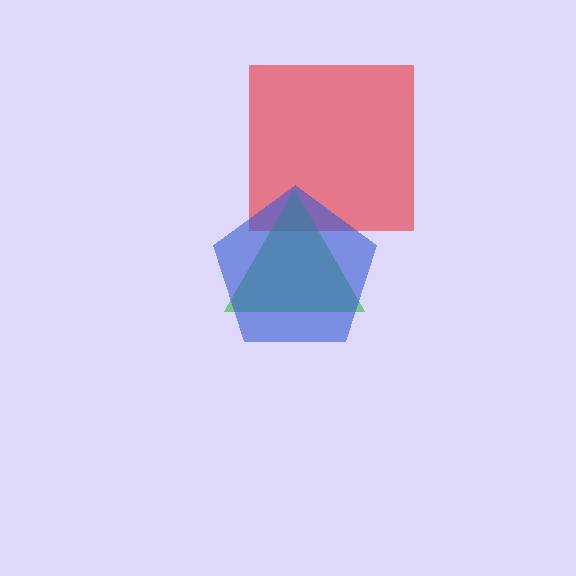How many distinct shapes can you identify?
There are 3 distinct shapes: a red square, a green triangle, a blue pentagon.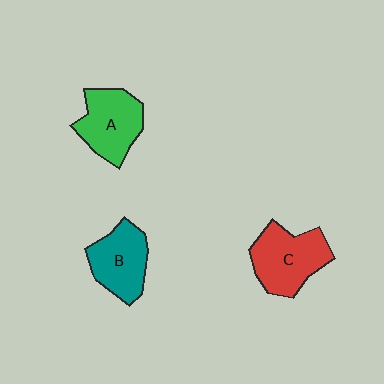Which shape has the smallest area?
Shape B (teal).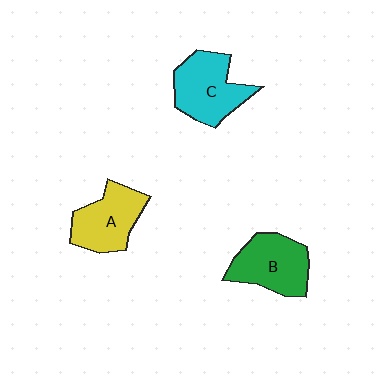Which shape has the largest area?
Shape C (cyan).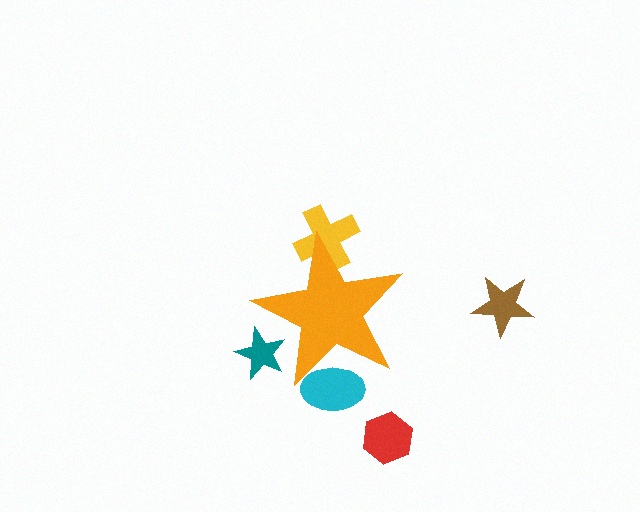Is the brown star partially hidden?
No, the brown star is fully visible.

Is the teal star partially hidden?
Yes, the teal star is partially hidden behind the orange star.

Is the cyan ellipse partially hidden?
Yes, the cyan ellipse is partially hidden behind the orange star.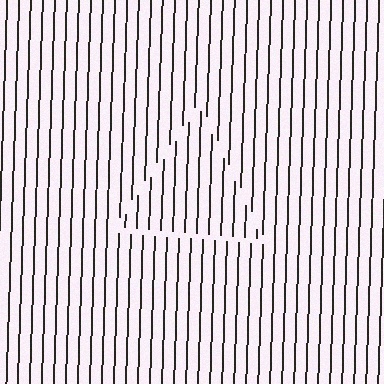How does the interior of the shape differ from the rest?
The interior of the shape contains the same grating, shifted by half a period — the contour is defined by the phase discontinuity where line-ends from the inner and outer gratings abut.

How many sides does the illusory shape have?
3 sides — the line-ends trace a triangle.